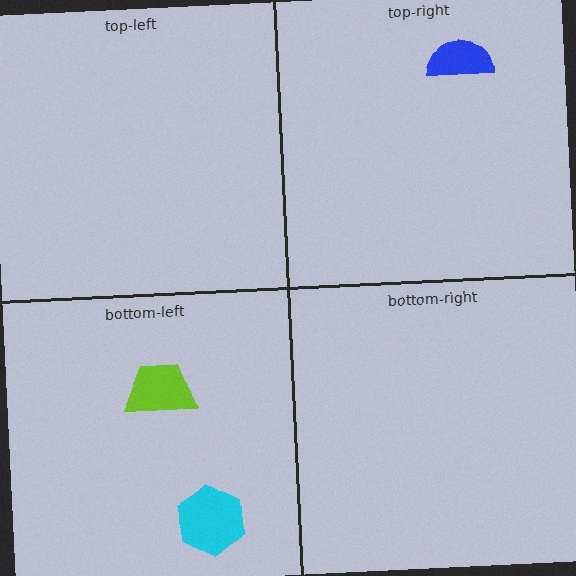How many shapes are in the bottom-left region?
2.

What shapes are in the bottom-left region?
The cyan hexagon, the lime trapezoid.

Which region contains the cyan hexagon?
The bottom-left region.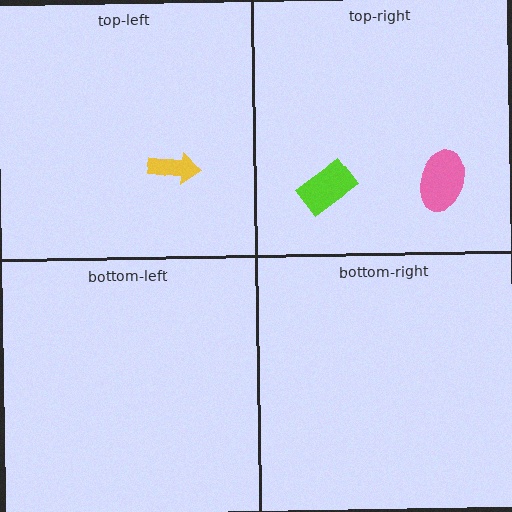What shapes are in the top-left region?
The yellow arrow.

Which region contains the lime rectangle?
The top-right region.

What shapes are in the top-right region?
The lime rectangle, the pink ellipse.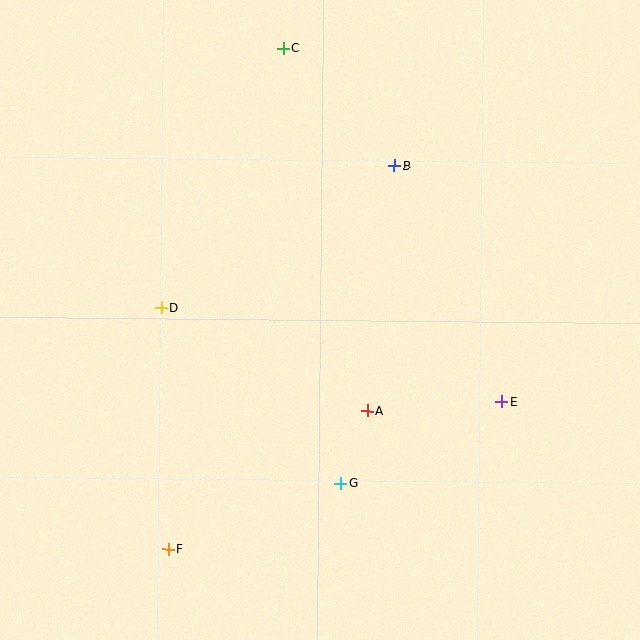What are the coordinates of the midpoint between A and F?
The midpoint between A and F is at (268, 480).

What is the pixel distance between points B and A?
The distance between B and A is 247 pixels.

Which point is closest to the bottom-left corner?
Point F is closest to the bottom-left corner.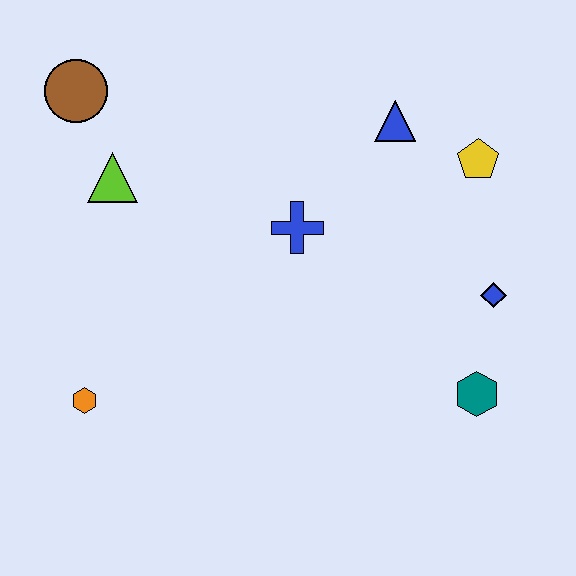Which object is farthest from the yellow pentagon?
The orange hexagon is farthest from the yellow pentagon.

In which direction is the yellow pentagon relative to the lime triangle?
The yellow pentagon is to the right of the lime triangle.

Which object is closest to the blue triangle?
The yellow pentagon is closest to the blue triangle.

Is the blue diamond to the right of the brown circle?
Yes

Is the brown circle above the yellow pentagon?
Yes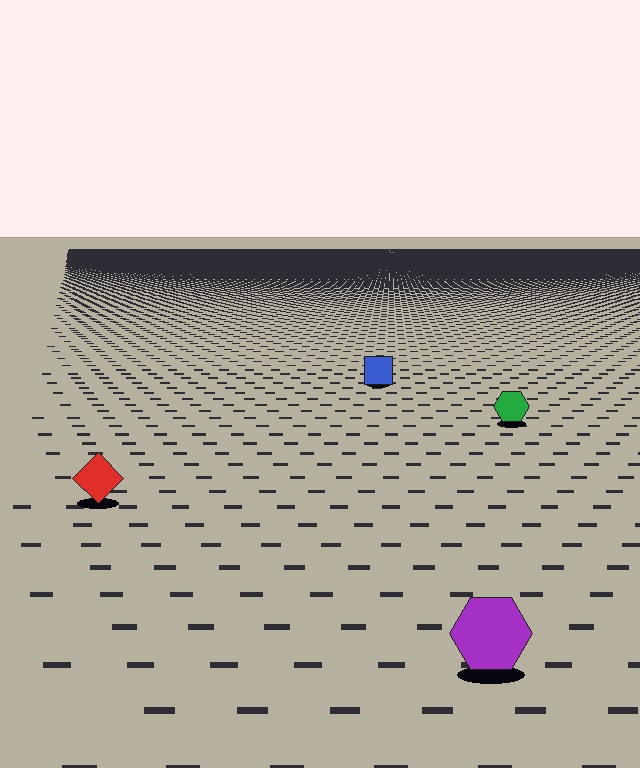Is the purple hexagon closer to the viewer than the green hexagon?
Yes. The purple hexagon is closer — you can tell from the texture gradient: the ground texture is coarser near it.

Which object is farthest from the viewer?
The blue square is farthest from the viewer. It appears smaller and the ground texture around it is denser.